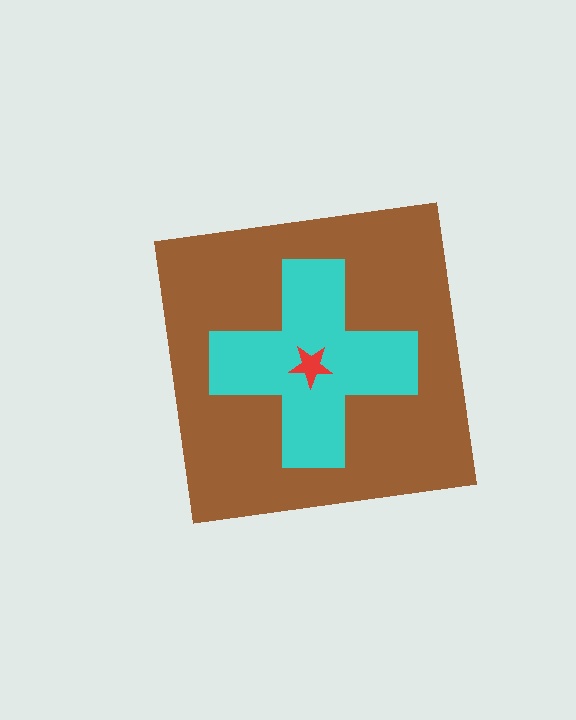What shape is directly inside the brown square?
The cyan cross.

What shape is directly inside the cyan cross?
The red star.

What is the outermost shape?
The brown square.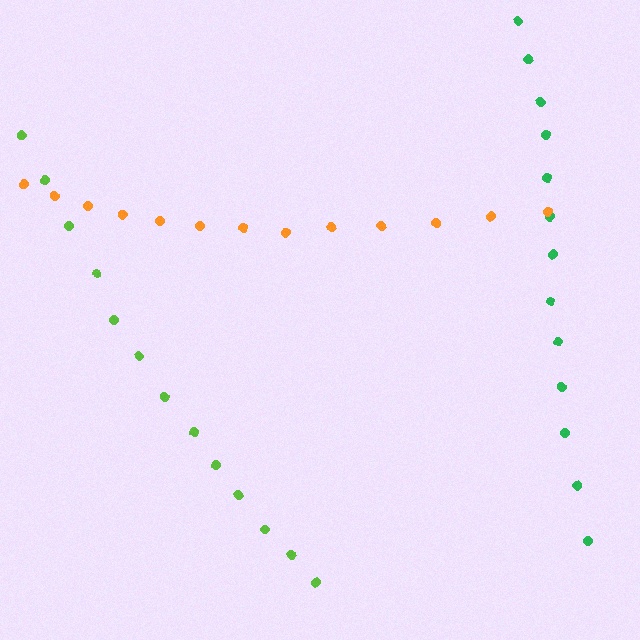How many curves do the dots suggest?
There are 3 distinct paths.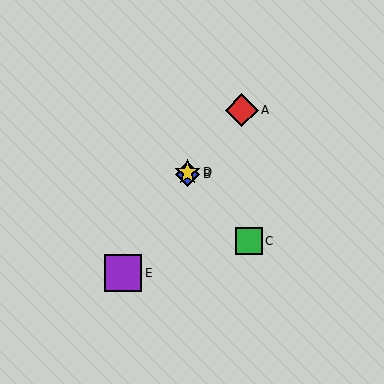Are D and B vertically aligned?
Yes, both are at x≈188.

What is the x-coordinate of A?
Object A is at x≈242.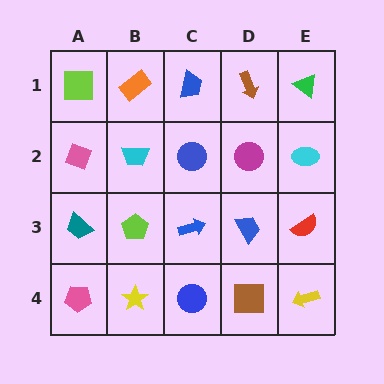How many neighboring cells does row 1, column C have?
3.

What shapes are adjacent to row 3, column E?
A cyan ellipse (row 2, column E), a yellow arrow (row 4, column E), a blue trapezoid (row 3, column D).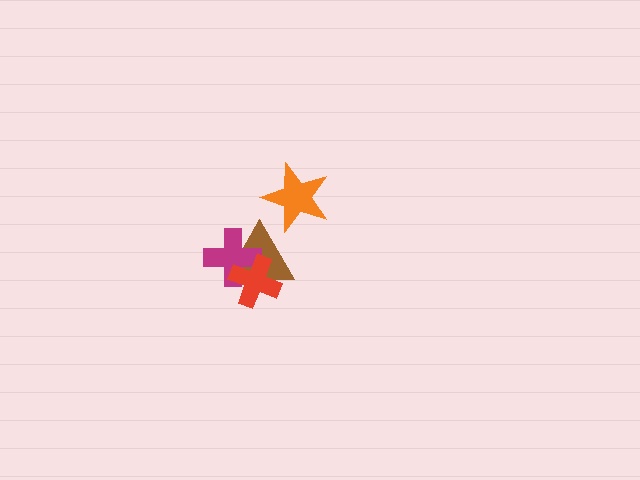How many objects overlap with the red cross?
2 objects overlap with the red cross.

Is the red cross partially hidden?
No, no other shape covers it.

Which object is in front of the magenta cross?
The red cross is in front of the magenta cross.